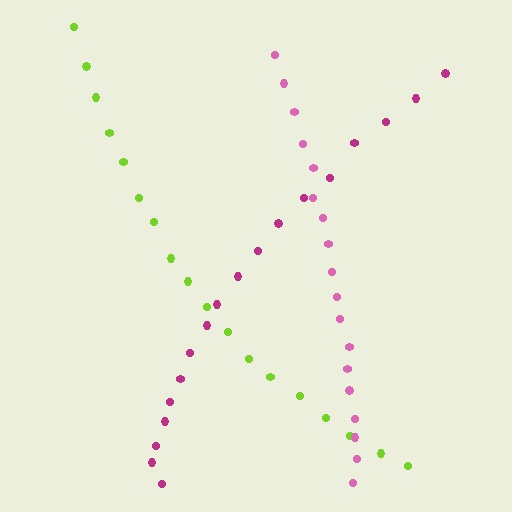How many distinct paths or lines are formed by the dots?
There are 3 distinct paths.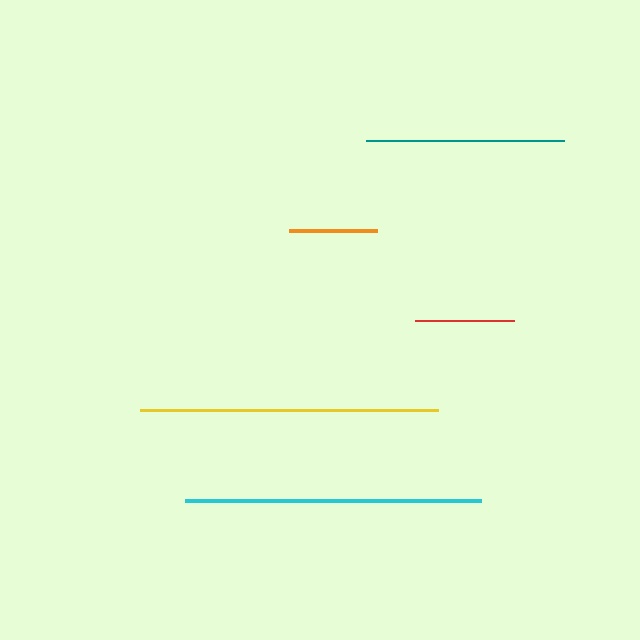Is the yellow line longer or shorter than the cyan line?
The yellow line is longer than the cyan line.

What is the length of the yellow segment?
The yellow segment is approximately 298 pixels long.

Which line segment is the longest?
The yellow line is the longest at approximately 298 pixels.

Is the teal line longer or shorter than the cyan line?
The cyan line is longer than the teal line.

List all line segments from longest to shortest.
From longest to shortest: yellow, cyan, teal, red, orange.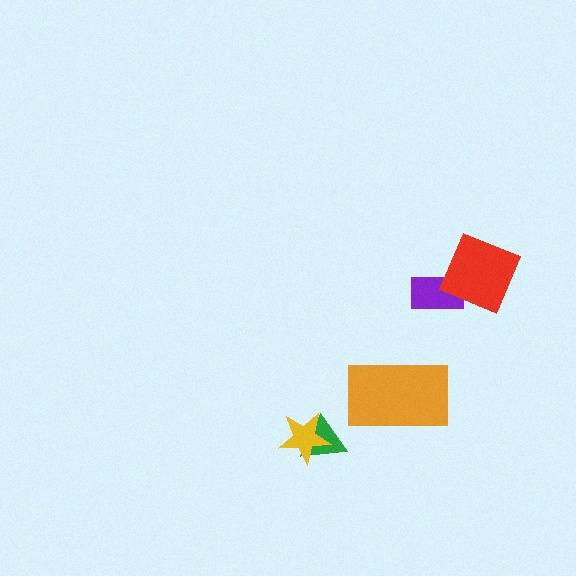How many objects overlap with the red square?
1 object overlaps with the red square.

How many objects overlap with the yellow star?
1 object overlaps with the yellow star.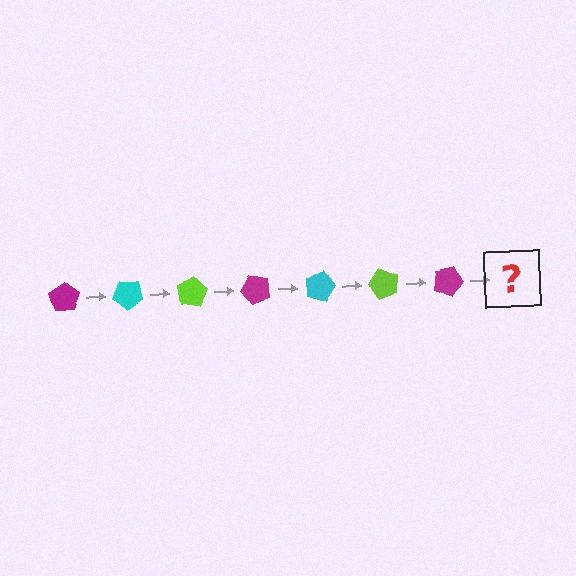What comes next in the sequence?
The next element should be a cyan pentagon, rotated 280 degrees from the start.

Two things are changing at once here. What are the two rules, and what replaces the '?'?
The two rules are that it rotates 40 degrees each step and the color cycles through magenta, cyan, and lime. The '?' should be a cyan pentagon, rotated 280 degrees from the start.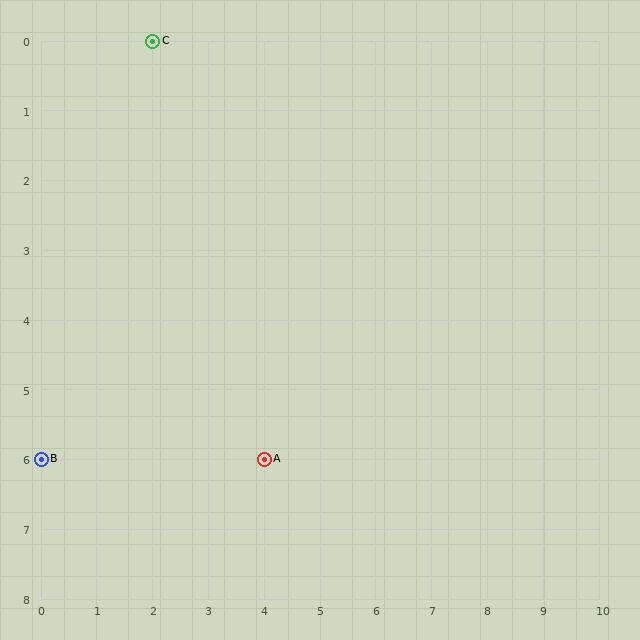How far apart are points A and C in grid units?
Points A and C are 2 columns and 6 rows apart (about 6.3 grid units diagonally).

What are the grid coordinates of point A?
Point A is at grid coordinates (4, 6).